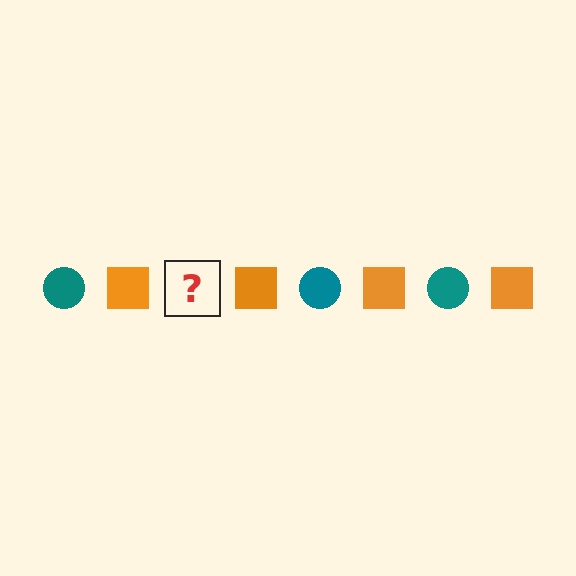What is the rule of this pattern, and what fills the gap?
The rule is that the pattern alternates between teal circle and orange square. The gap should be filled with a teal circle.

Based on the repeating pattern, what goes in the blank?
The blank should be a teal circle.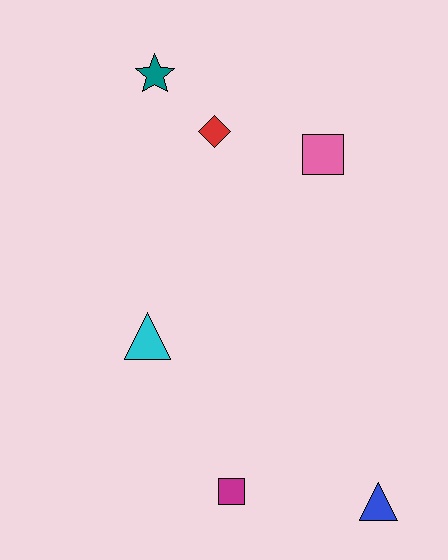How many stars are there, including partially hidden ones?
There is 1 star.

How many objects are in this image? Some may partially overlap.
There are 6 objects.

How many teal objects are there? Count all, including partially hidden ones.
There is 1 teal object.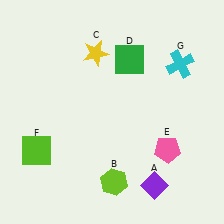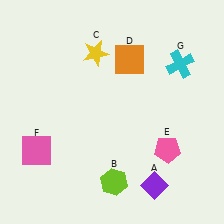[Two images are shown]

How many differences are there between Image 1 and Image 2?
There are 2 differences between the two images.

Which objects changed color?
D changed from green to orange. F changed from lime to pink.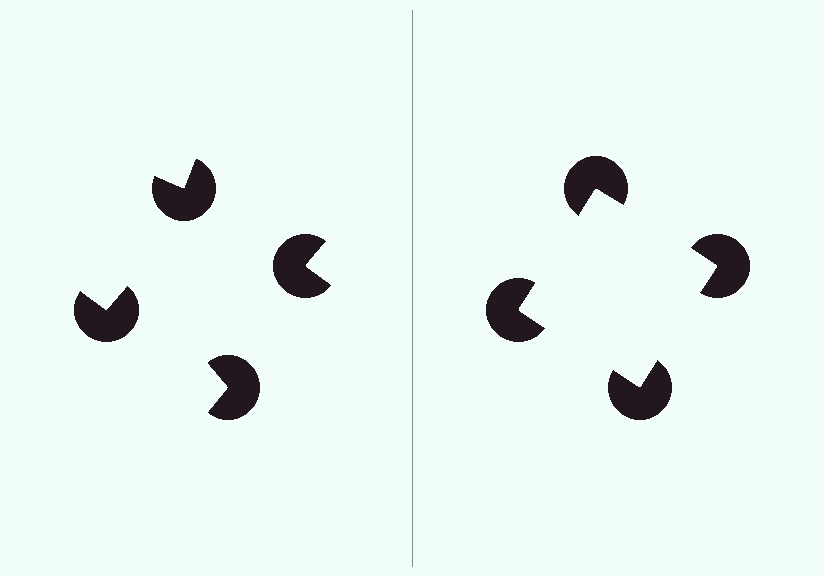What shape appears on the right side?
An illusory square.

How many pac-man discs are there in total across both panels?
8 — 4 on each side.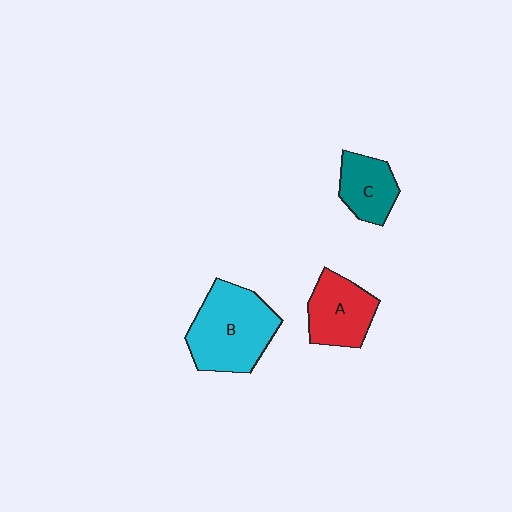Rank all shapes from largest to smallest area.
From largest to smallest: B (cyan), A (red), C (teal).